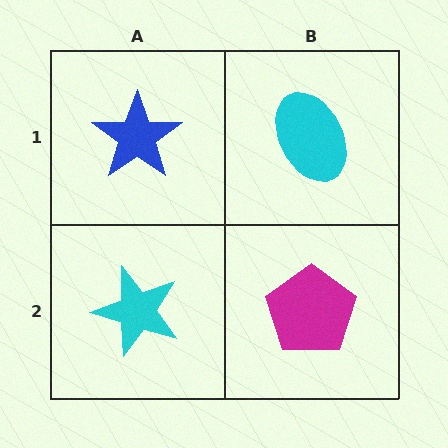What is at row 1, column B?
A cyan ellipse.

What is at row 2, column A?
A cyan star.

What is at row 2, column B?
A magenta pentagon.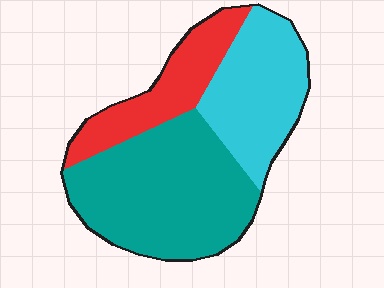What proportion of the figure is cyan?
Cyan covers about 30% of the figure.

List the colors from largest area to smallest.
From largest to smallest: teal, cyan, red.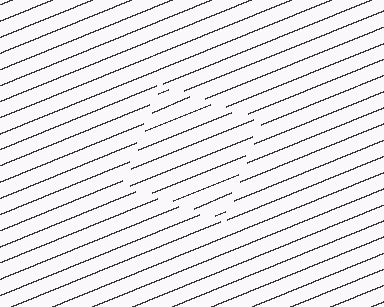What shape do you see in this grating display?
An illusory square. The interior of the shape contains the same grating, shifted by half a period — the contour is defined by the phase discontinuity where line-ends from the inner and outer gratings abut.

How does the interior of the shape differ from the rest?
The interior of the shape contains the same grating, shifted by half a period — the contour is defined by the phase discontinuity where line-ends from the inner and outer gratings abut.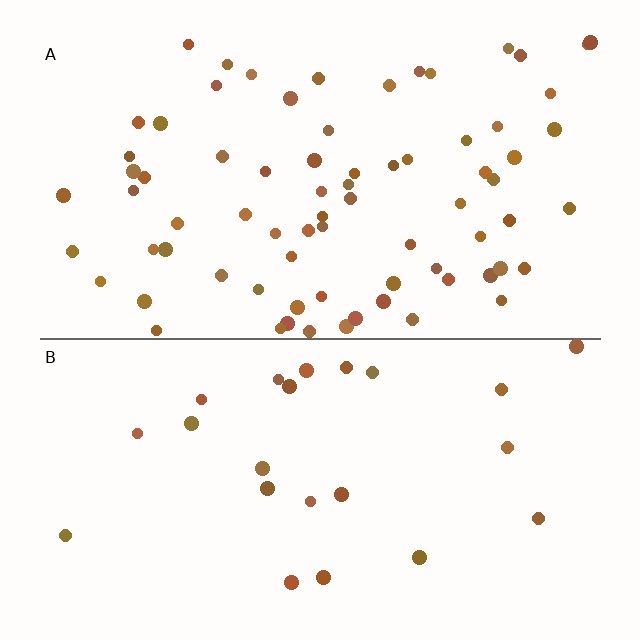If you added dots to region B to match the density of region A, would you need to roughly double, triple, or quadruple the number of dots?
Approximately triple.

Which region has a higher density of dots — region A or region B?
A (the top).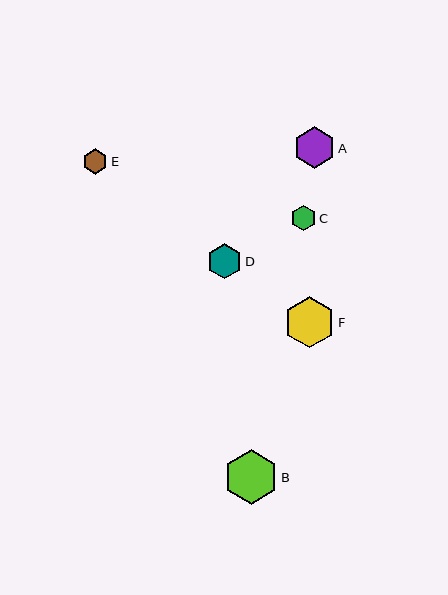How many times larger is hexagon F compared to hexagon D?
Hexagon F is approximately 1.5 times the size of hexagon D.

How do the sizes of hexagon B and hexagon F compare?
Hexagon B and hexagon F are approximately the same size.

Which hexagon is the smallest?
Hexagon C is the smallest with a size of approximately 25 pixels.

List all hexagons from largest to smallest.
From largest to smallest: B, F, A, D, E, C.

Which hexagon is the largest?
Hexagon B is the largest with a size of approximately 54 pixels.